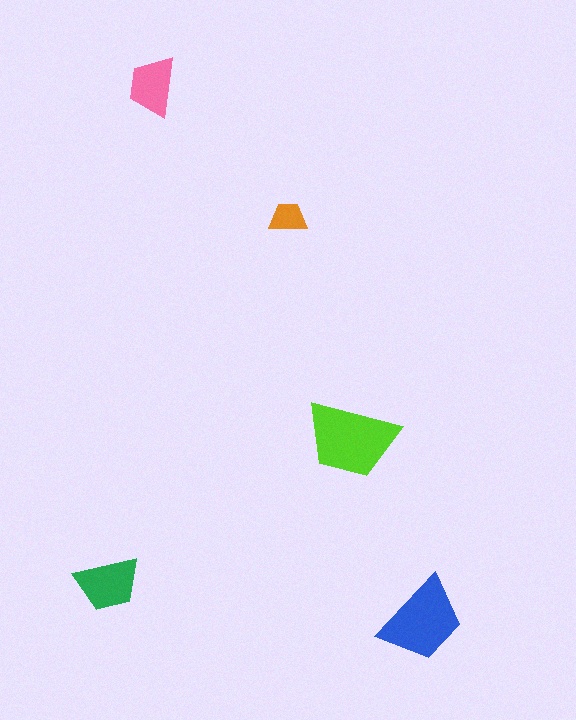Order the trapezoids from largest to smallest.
the lime one, the blue one, the green one, the pink one, the orange one.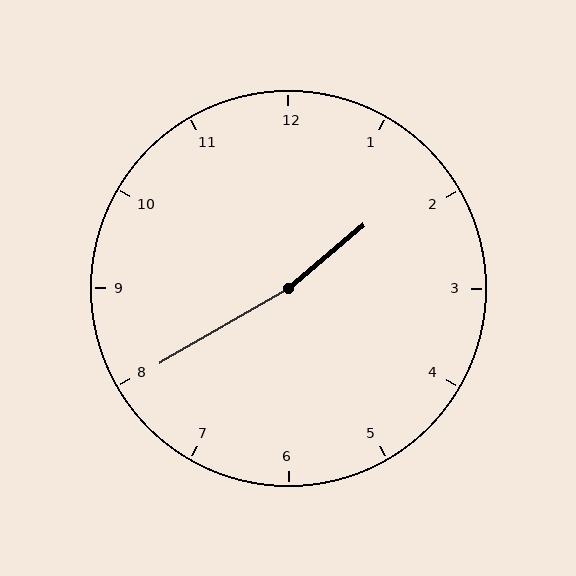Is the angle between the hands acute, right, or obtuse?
It is obtuse.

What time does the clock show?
1:40.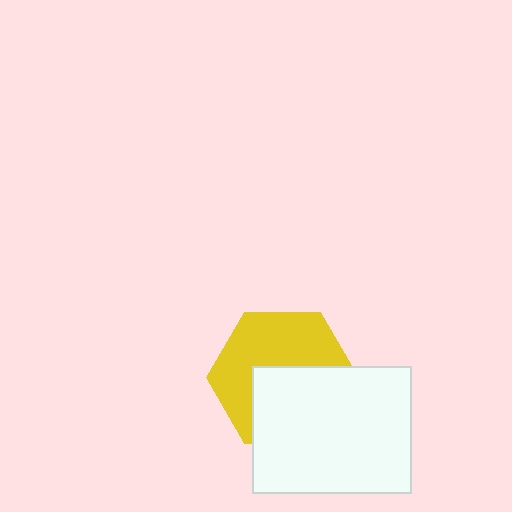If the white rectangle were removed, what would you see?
You would see the complete yellow hexagon.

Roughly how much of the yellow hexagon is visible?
About half of it is visible (roughly 53%).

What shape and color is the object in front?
The object in front is a white rectangle.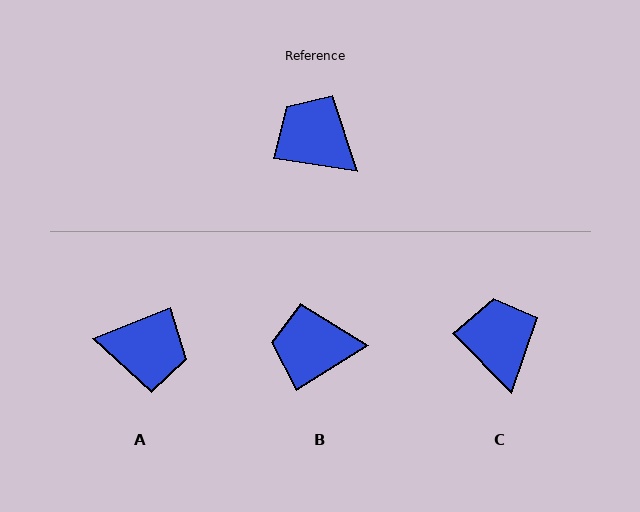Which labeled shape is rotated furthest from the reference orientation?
A, about 150 degrees away.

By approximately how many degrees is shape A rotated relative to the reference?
Approximately 150 degrees clockwise.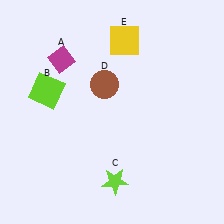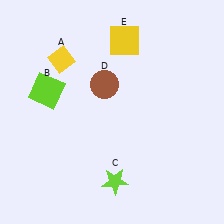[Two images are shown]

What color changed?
The diamond (A) changed from magenta in Image 1 to yellow in Image 2.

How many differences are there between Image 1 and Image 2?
There is 1 difference between the two images.